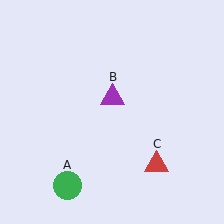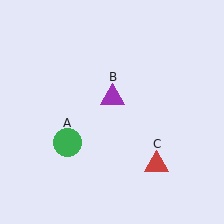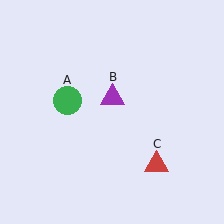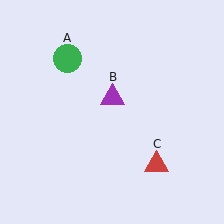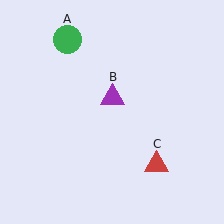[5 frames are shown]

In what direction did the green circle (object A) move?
The green circle (object A) moved up.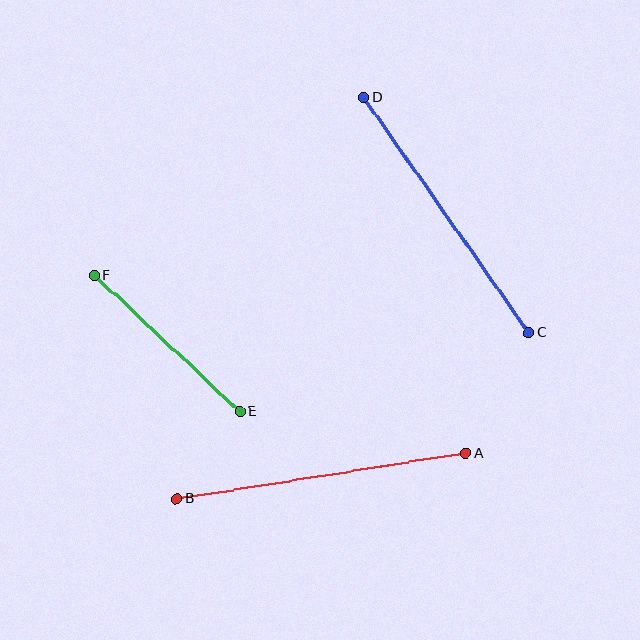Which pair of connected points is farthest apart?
Points A and B are farthest apart.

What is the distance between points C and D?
The distance is approximately 287 pixels.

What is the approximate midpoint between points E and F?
The midpoint is at approximately (167, 343) pixels.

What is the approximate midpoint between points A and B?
The midpoint is at approximately (321, 476) pixels.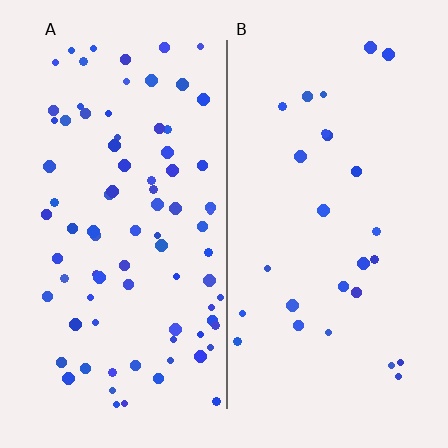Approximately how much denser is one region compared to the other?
Approximately 3.1× — region A over region B.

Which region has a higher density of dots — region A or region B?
A (the left).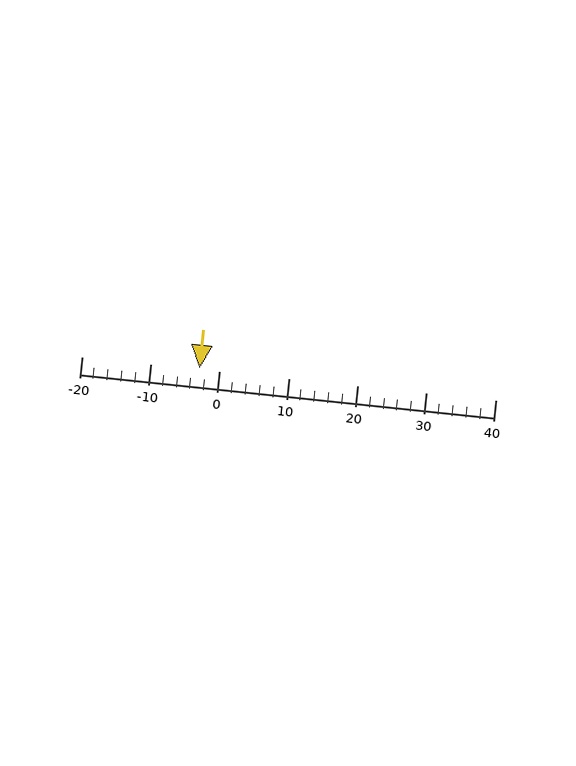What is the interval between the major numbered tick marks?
The major tick marks are spaced 10 units apart.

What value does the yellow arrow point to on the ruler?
The yellow arrow points to approximately -3.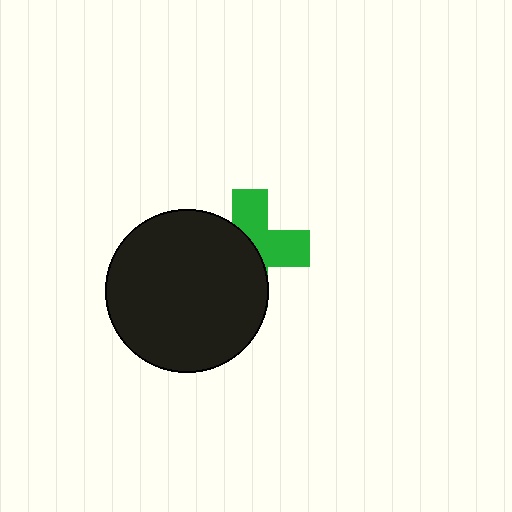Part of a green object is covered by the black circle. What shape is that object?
It is a cross.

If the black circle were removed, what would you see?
You would see the complete green cross.